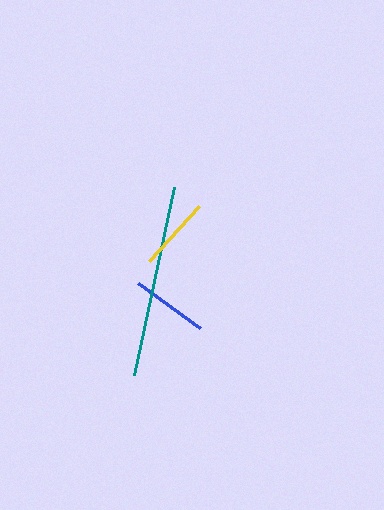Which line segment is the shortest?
The yellow line is the shortest at approximately 74 pixels.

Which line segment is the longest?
The teal line is the longest at approximately 193 pixels.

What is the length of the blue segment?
The blue segment is approximately 77 pixels long.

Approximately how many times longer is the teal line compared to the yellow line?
The teal line is approximately 2.6 times the length of the yellow line.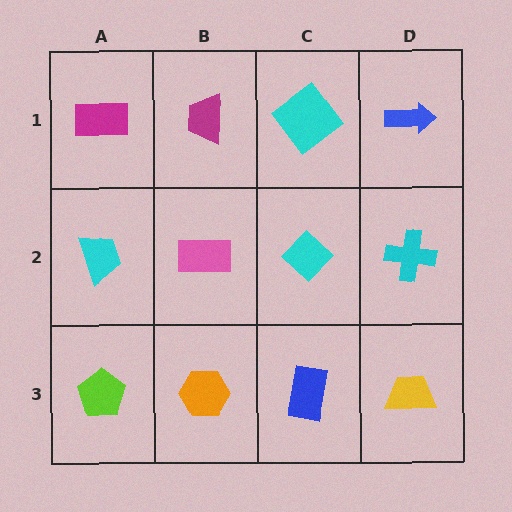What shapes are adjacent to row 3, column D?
A cyan cross (row 2, column D), a blue rectangle (row 3, column C).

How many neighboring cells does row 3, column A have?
2.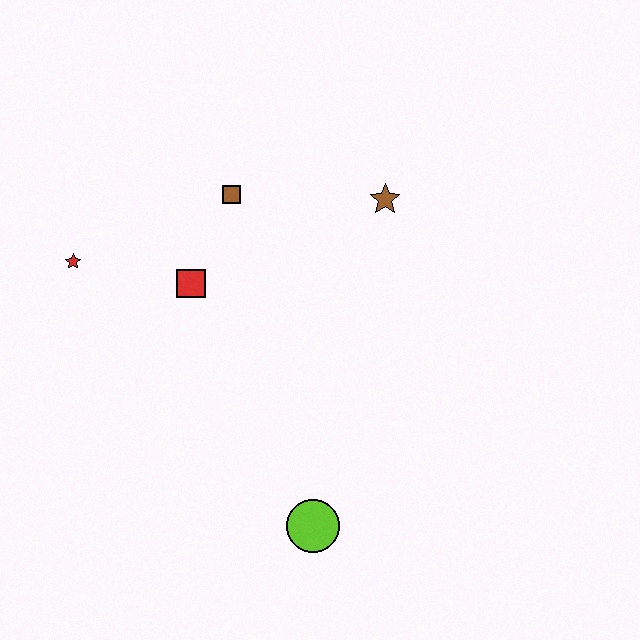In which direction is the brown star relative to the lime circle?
The brown star is above the lime circle.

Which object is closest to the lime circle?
The red square is closest to the lime circle.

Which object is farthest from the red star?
The lime circle is farthest from the red star.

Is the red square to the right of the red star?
Yes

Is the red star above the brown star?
No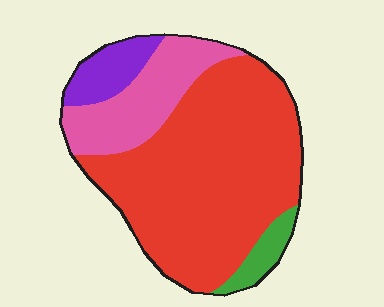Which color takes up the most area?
Red, at roughly 65%.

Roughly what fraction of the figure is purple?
Purple covers about 10% of the figure.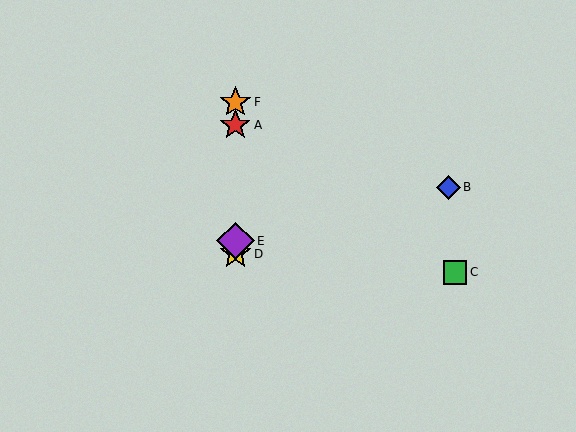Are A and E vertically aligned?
Yes, both are at x≈235.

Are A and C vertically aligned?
No, A is at x≈235 and C is at x≈455.